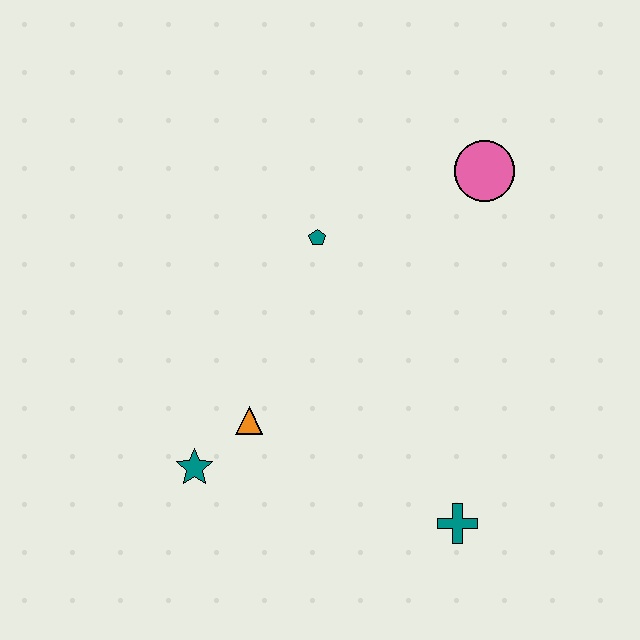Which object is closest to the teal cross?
The orange triangle is closest to the teal cross.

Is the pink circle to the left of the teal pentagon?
No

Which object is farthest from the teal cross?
The pink circle is farthest from the teal cross.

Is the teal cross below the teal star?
Yes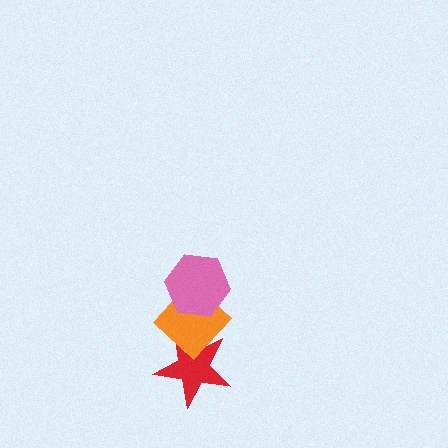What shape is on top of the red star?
The orange diamond is on top of the red star.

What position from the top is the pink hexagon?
The pink hexagon is 1st from the top.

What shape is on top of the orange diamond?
The pink hexagon is on top of the orange diamond.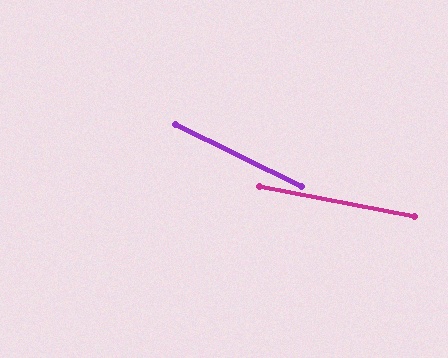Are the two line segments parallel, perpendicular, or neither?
Neither parallel nor perpendicular — they differ by about 15°.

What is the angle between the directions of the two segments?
Approximately 15 degrees.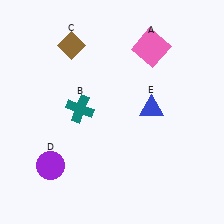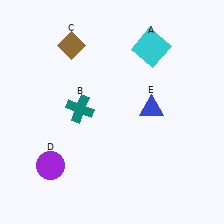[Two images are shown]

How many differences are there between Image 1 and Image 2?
There is 1 difference between the two images.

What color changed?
The square (A) changed from pink in Image 1 to cyan in Image 2.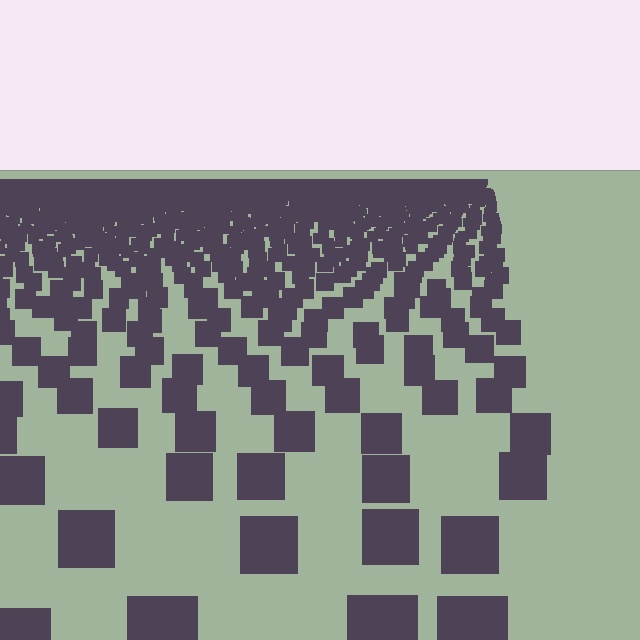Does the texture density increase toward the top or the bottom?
Density increases toward the top.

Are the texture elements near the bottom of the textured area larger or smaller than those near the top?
Larger. Near the bottom, elements are closer to the viewer and appear at a bigger on-screen size.